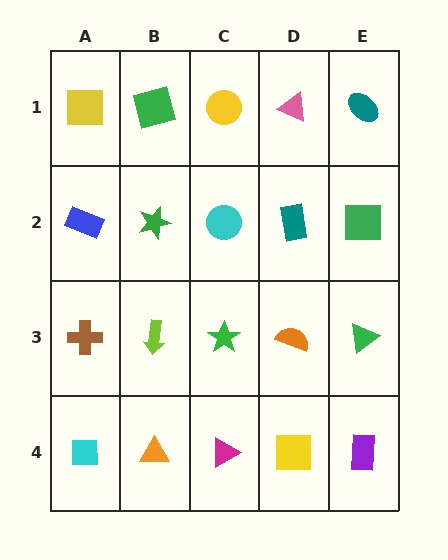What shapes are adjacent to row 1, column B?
A green star (row 2, column B), a yellow square (row 1, column A), a yellow circle (row 1, column C).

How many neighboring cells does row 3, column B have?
4.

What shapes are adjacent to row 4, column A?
A brown cross (row 3, column A), an orange triangle (row 4, column B).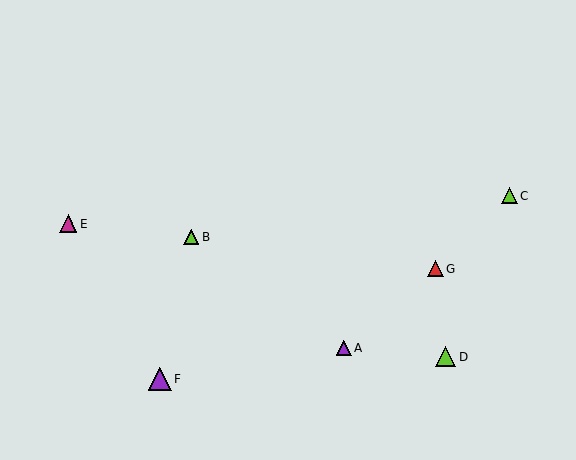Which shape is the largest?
The purple triangle (labeled F) is the largest.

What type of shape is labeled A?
Shape A is a purple triangle.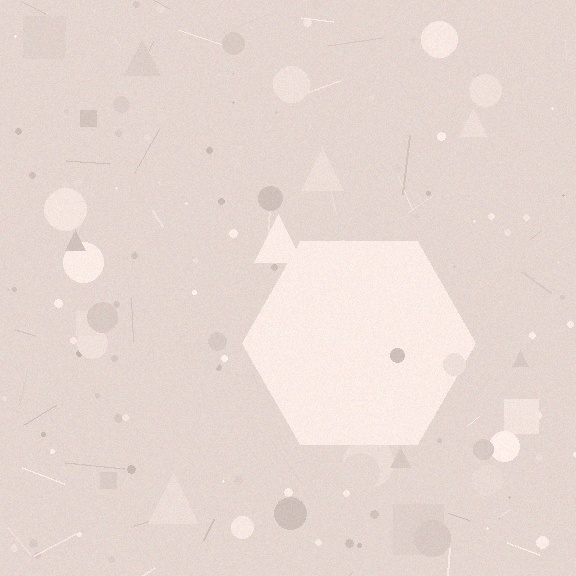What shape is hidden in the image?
A hexagon is hidden in the image.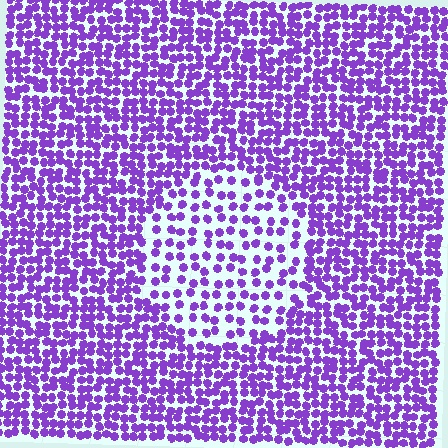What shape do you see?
I see a circle.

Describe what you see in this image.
The image contains small purple elements arranged at two different densities. A circle-shaped region is visible where the elements are less densely packed than the surrounding area.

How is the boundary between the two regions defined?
The boundary is defined by a change in element density (approximately 1.9x ratio). All elements are the same color, size, and shape.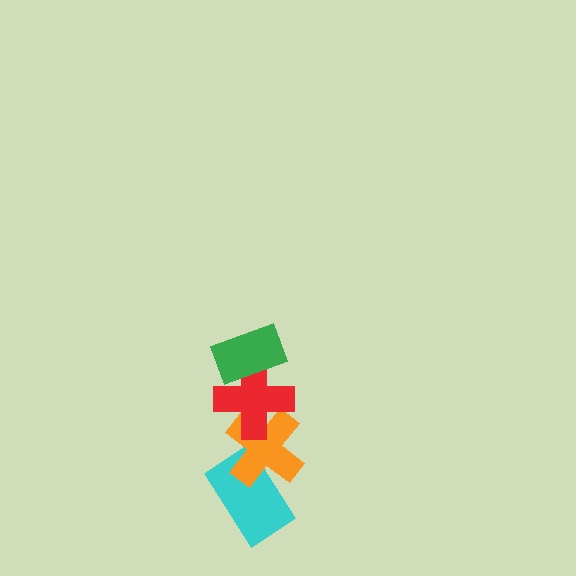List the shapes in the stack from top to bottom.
From top to bottom: the green rectangle, the red cross, the orange cross, the cyan rectangle.